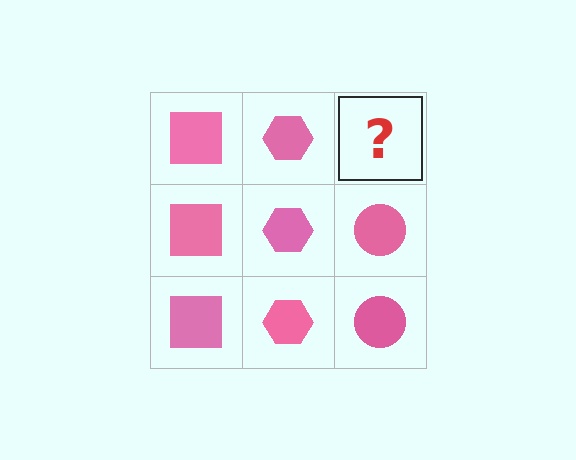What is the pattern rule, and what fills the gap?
The rule is that each column has a consistent shape. The gap should be filled with a pink circle.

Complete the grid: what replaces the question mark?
The question mark should be replaced with a pink circle.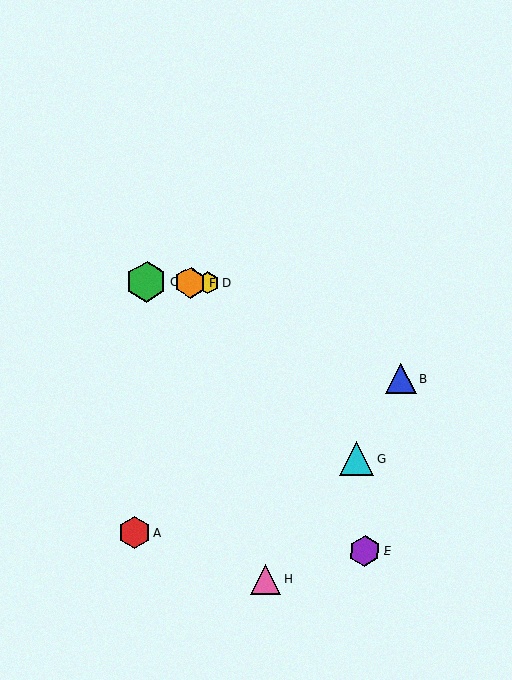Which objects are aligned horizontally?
Objects C, D, F are aligned horizontally.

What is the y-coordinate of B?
Object B is at y≈379.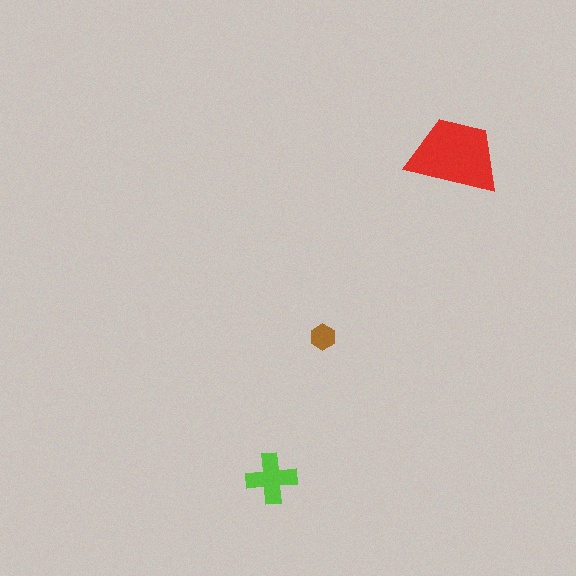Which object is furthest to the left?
The lime cross is leftmost.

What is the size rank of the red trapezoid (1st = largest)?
1st.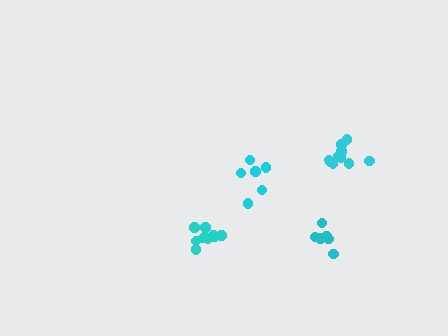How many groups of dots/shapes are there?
There are 4 groups.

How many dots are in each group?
Group 1: 6 dots, Group 2: 6 dots, Group 3: 11 dots, Group 4: 10 dots (33 total).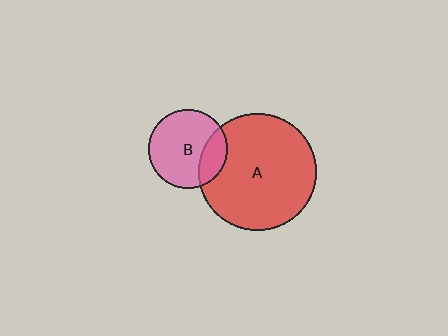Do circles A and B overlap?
Yes.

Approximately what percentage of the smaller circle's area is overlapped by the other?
Approximately 20%.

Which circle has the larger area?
Circle A (red).